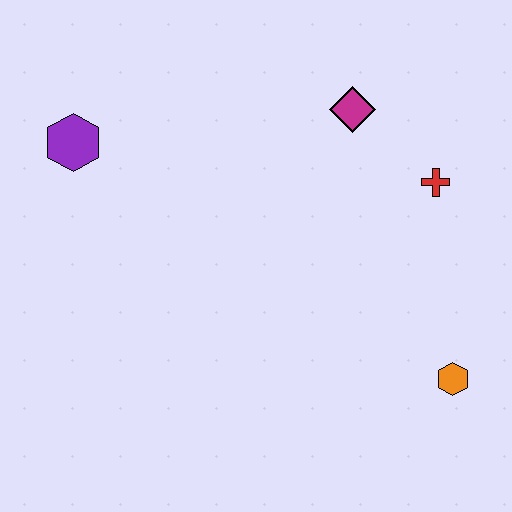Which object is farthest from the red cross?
The purple hexagon is farthest from the red cross.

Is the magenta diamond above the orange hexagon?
Yes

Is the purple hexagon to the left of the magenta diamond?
Yes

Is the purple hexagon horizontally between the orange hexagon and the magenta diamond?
No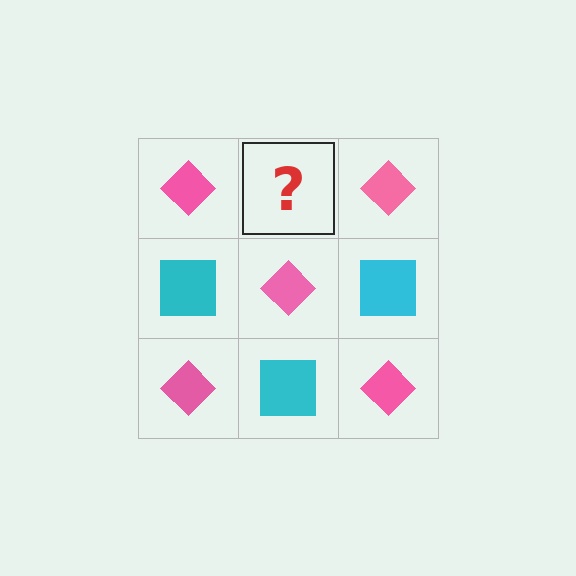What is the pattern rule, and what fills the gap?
The rule is that it alternates pink diamond and cyan square in a checkerboard pattern. The gap should be filled with a cyan square.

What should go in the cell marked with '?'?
The missing cell should contain a cyan square.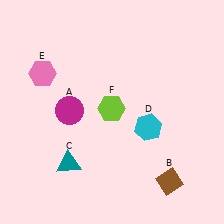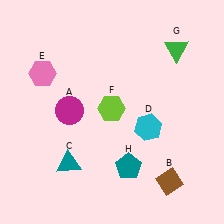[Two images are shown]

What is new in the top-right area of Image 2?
A green triangle (G) was added in the top-right area of Image 2.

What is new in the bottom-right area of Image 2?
A teal pentagon (H) was added in the bottom-right area of Image 2.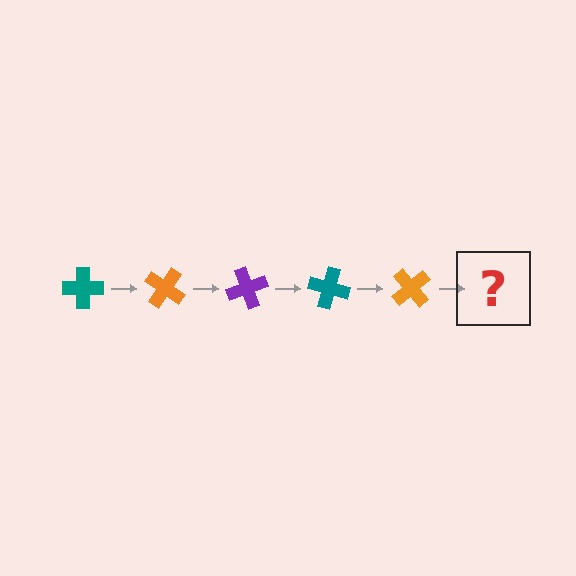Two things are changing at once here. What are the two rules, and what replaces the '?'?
The two rules are that it rotates 35 degrees each step and the color cycles through teal, orange, and purple. The '?' should be a purple cross, rotated 175 degrees from the start.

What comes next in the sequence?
The next element should be a purple cross, rotated 175 degrees from the start.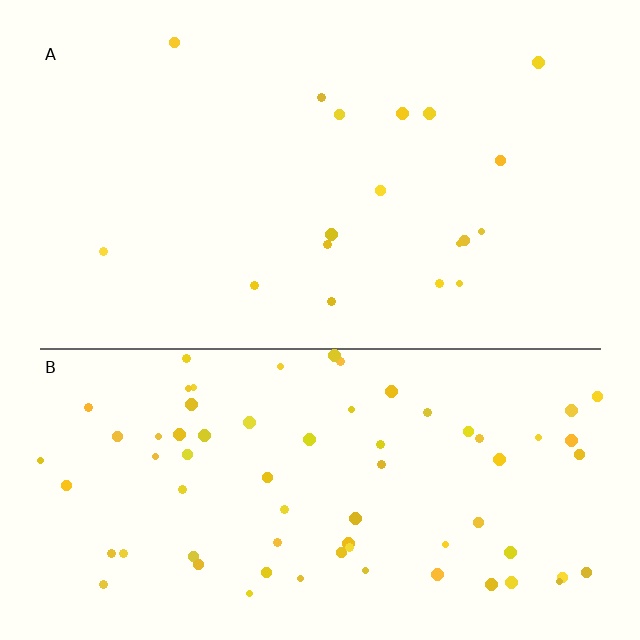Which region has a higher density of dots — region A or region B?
B (the bottom).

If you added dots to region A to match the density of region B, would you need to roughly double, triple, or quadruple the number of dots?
Approximately quadruple.